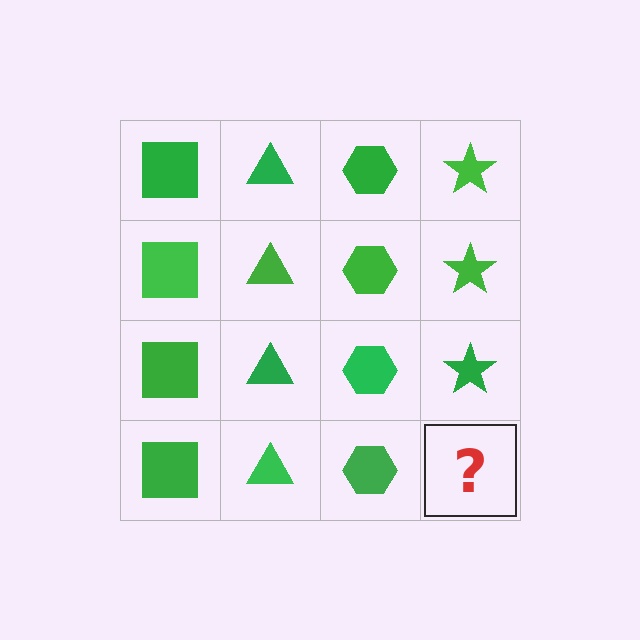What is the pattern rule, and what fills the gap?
The rule is that each column has a consistent shape. The gap should be filled with a green star.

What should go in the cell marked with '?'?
The missing cell should contain a green star.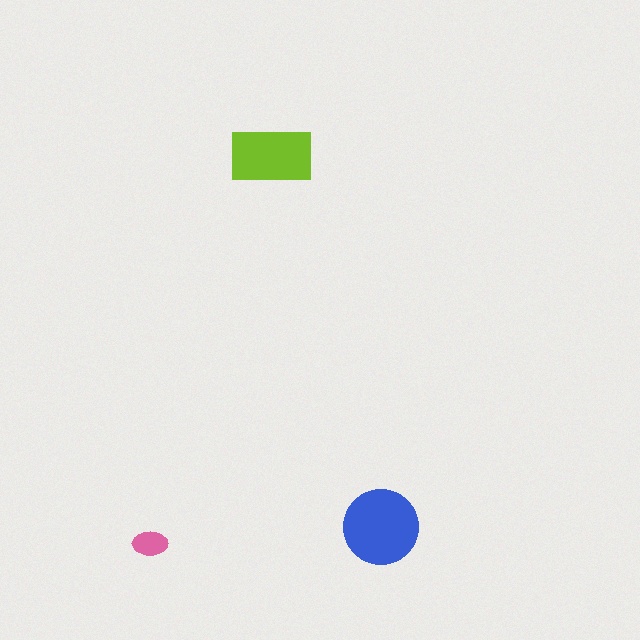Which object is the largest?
The blue circle.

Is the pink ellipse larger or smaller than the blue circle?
Smaller.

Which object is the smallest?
The pink ellipse.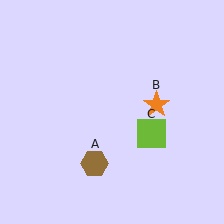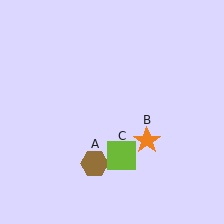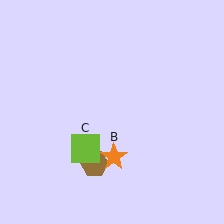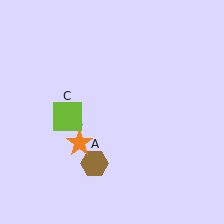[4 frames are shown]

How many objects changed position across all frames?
2 objects changed position: orange star (object B), lime square (object C).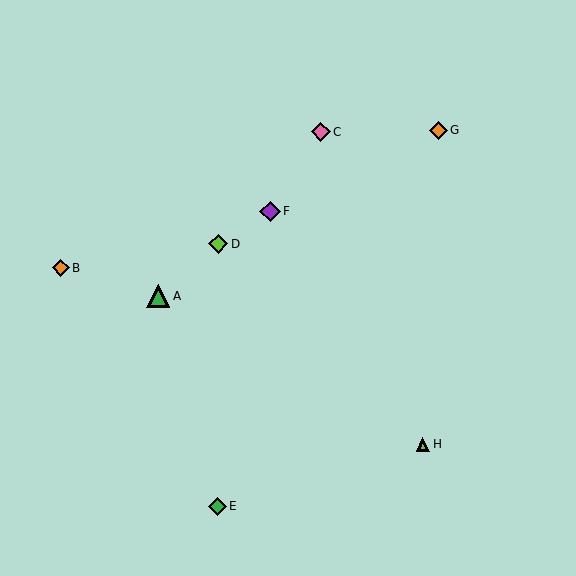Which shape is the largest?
The green triangle (labeled A) is the largest.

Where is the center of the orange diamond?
The center of the orange diamond is at (61, 268).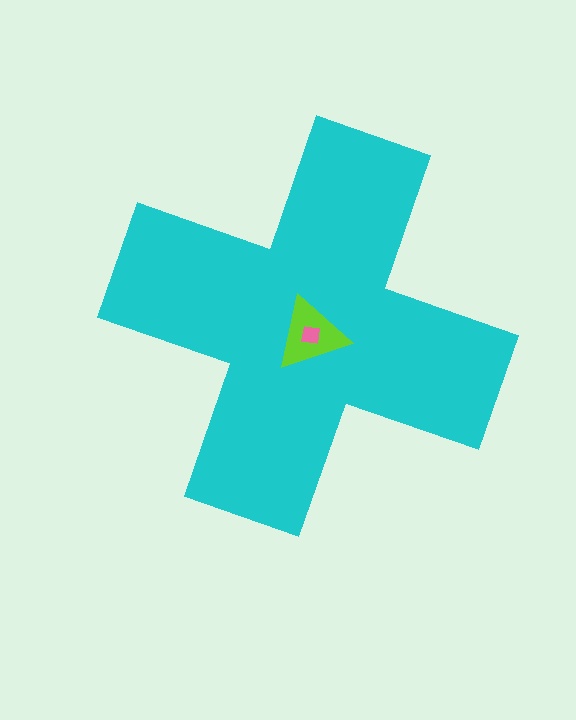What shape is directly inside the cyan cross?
The lime triangle.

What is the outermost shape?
The cyan cross.